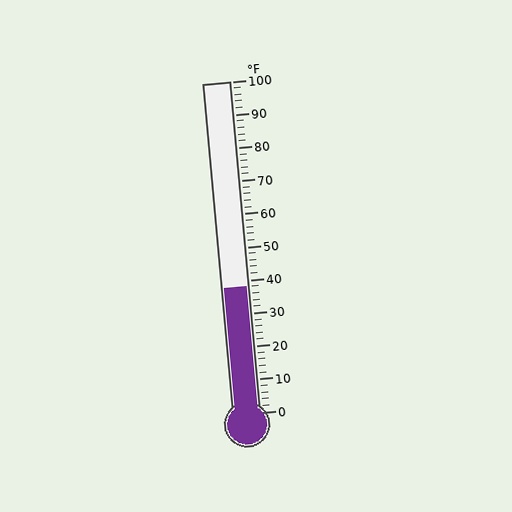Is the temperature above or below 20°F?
The temperature is above 20°F.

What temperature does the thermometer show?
The thermometer shows approximately 38°F.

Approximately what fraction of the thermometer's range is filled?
The thermometer is filled to approximately 40% of its range.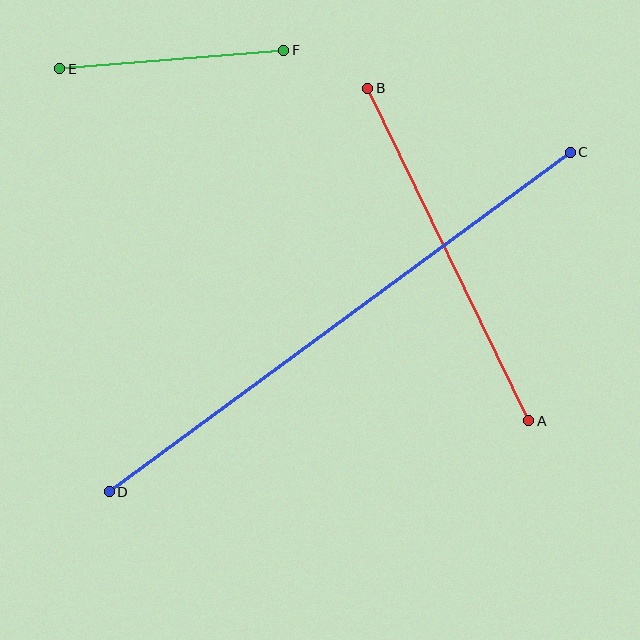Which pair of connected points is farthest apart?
Points C and D are farthest apart.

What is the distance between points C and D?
The distance is approximately 572 pixels.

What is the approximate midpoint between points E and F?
The midpoint is at approximately (172, 59) pixels.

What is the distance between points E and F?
The distance is approximately 225 pixels.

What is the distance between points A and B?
The distance is approximately 369 pixels.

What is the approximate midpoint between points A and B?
The midpoint is at approximately (448, 254) pixels.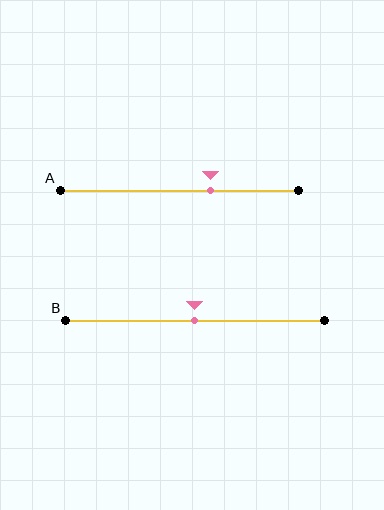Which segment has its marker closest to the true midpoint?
Segment B has its marker closest to the true midpoint.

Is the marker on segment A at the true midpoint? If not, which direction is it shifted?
No, the marker on segment A is shifted to the right by about 13% of the segment length.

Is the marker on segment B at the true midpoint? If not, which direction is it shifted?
Yes, the marker on segment B is at the true midpoint.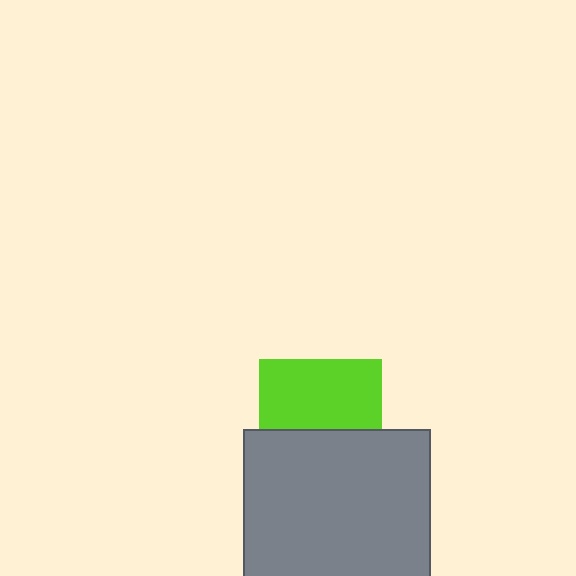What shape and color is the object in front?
The object in front is a gray square.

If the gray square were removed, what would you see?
You would see the complete lime square.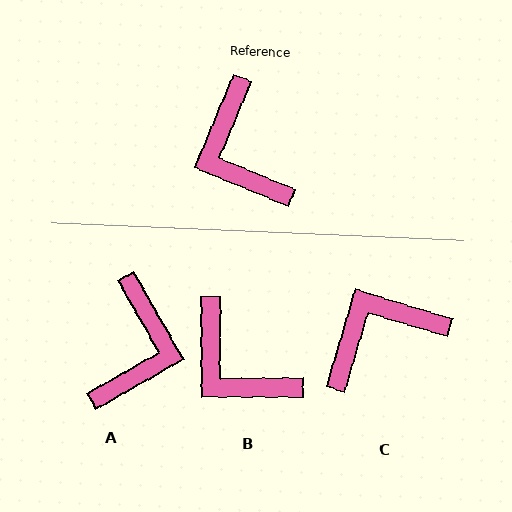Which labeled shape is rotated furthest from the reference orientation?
A, about 142 degrees away.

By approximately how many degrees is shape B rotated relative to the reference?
Approximately 23 degrees counter-clockwise.